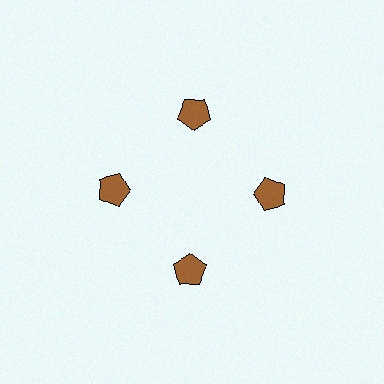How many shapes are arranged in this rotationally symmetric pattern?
There are 4 shapes, arranged in 4 groups of 1.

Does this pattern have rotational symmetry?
Yes, this pattern has 4-fold rotational symmetry. It looks the same after rotating 90 degrees around the center.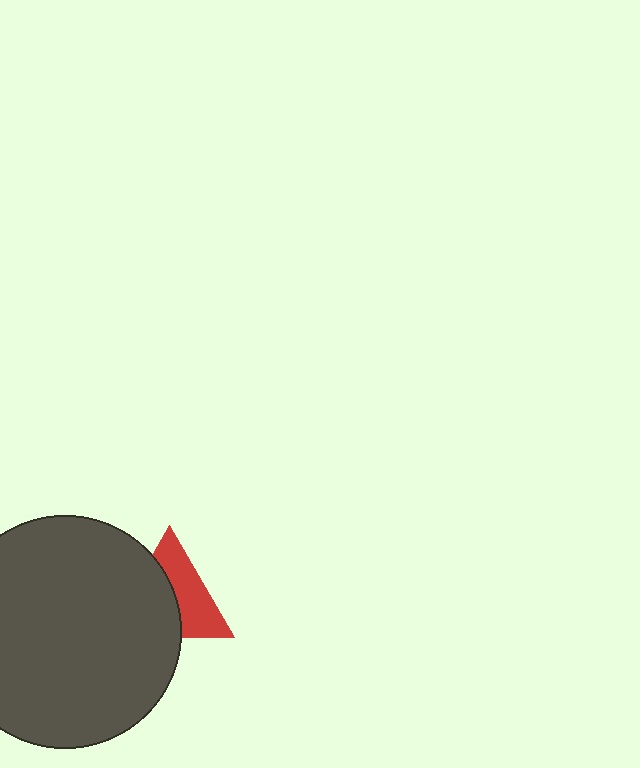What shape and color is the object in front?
The object in front is a dark gray circle.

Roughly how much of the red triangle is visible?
About half of it is visible (roughly 50%).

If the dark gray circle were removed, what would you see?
You would see the complete red triangle.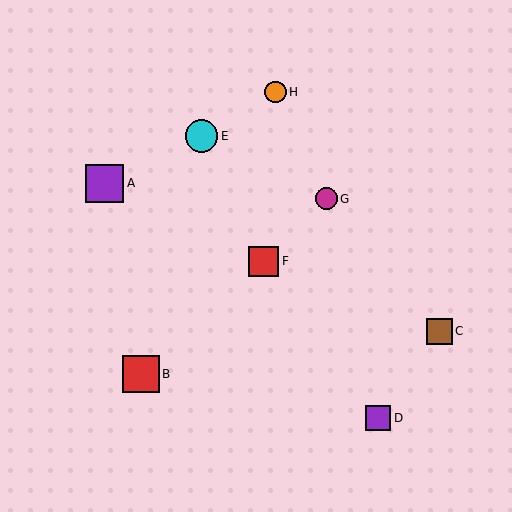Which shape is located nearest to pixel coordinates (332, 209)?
The magenta circle (labeled G) at (326, 199) is nearest to that location.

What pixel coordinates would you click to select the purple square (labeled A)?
Click at (105, 183) to select the purple square A.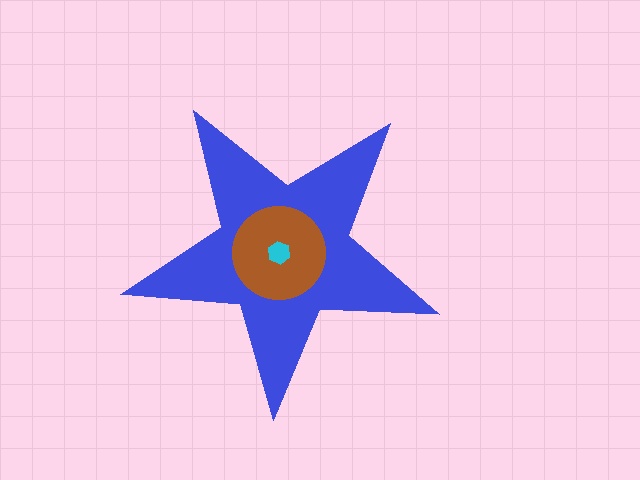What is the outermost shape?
The blue star.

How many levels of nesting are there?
3.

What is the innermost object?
The cyan hexagon.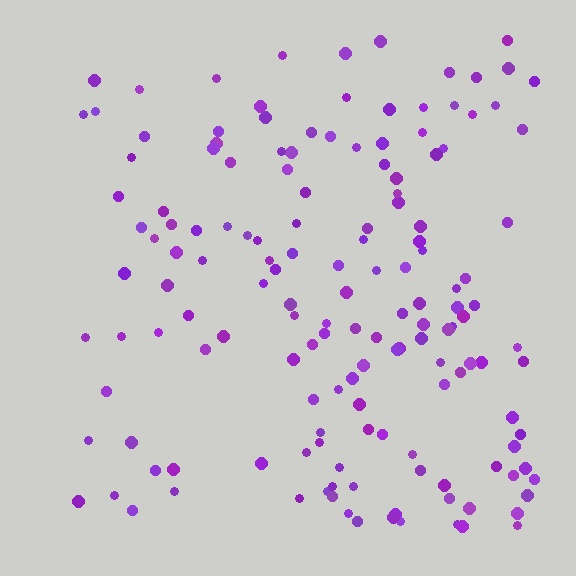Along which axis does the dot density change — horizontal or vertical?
Horizontal.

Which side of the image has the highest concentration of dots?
The right.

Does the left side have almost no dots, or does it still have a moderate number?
Still a moderate number, just noticeably fewer than the right.